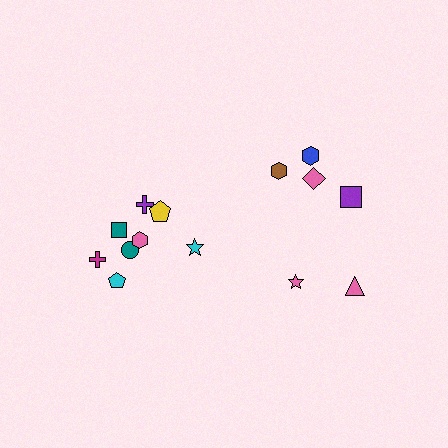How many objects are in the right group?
There are 6 objects.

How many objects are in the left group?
There are 8 objects.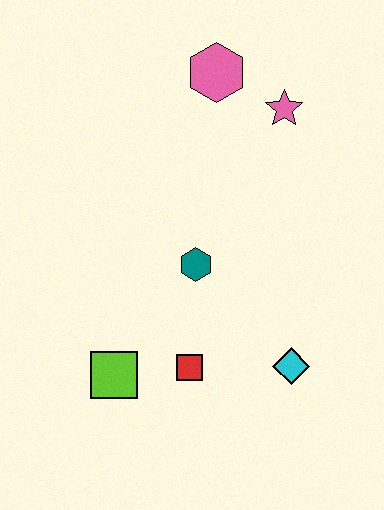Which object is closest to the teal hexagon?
The red square is closest to the teal hexagon.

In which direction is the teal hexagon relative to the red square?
The teal hexagon is above the red square.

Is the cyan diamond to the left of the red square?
No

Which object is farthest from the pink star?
The lime square is farthest from the pink star.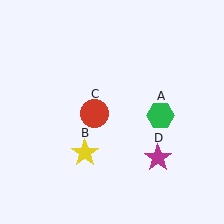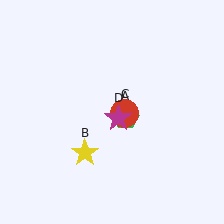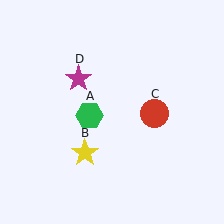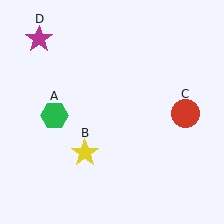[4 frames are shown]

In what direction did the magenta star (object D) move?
The magenta star (object D) moved up and to the left.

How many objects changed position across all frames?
3 objects changed position: green hexagon (object A), red circle (object C), magenta star (object D).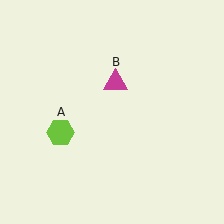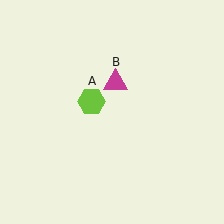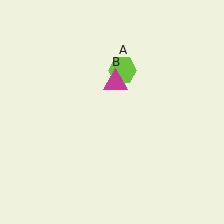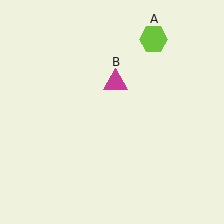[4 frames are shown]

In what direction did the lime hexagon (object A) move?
The lime hexagon (object A) moved up and to the right.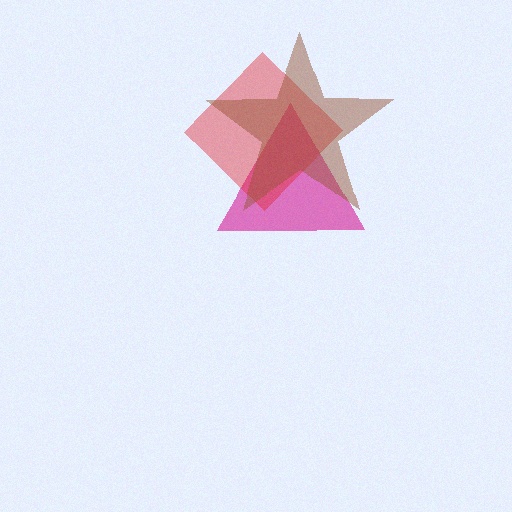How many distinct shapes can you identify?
There are 3 distinct shapes: a magenta triangle, a red diamond, a brown star.